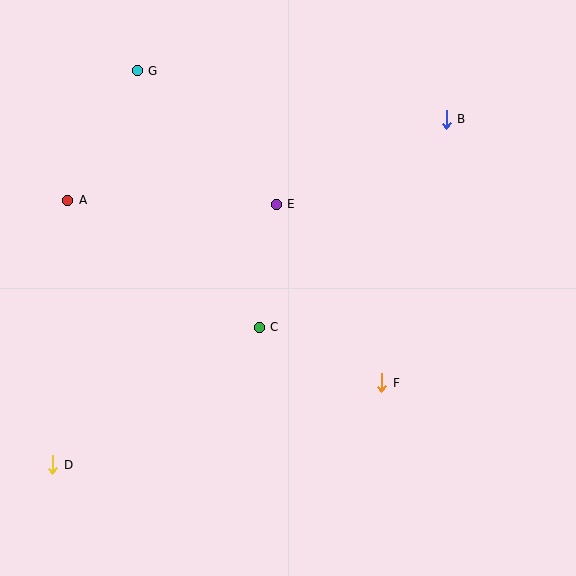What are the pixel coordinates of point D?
Point D is at (53, 465).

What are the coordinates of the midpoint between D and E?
The midpoint between D and E is at (165, 335).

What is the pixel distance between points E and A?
The distance between E and A is 209 pixels.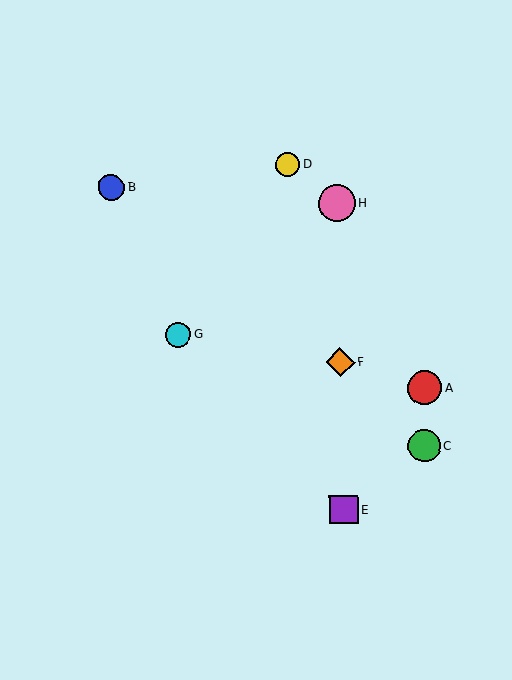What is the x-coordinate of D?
Object D is at x≈288.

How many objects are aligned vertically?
3 objects (E, F, H) are aligned vertically.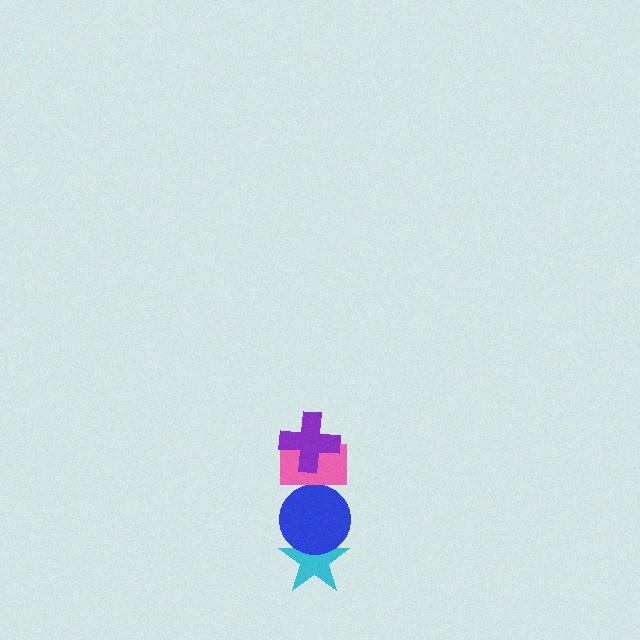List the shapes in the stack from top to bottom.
From top to bottom: the purple cross, the pink rectangle, the blue circle, the cyan star.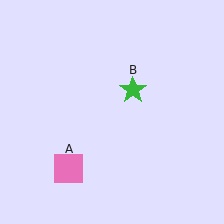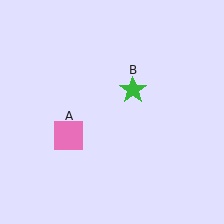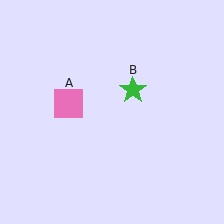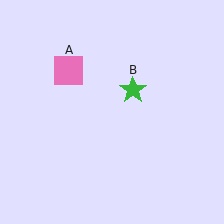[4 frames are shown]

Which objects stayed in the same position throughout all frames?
Green star (object B) remained stationary.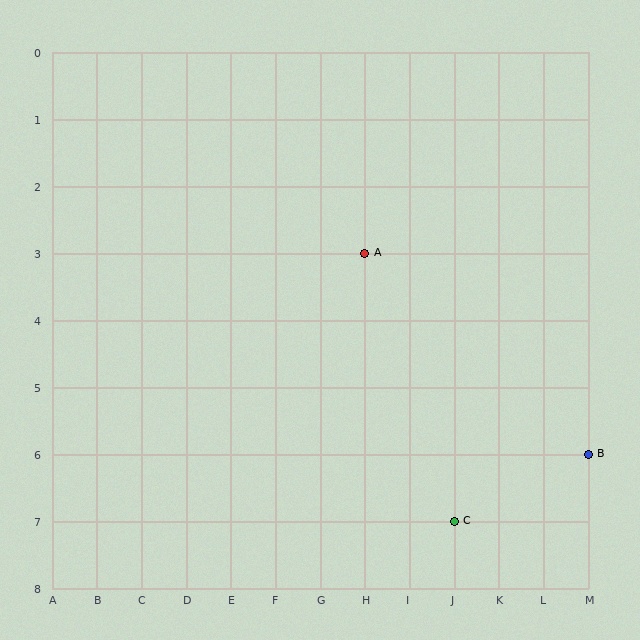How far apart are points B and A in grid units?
Points B and A are 5 columns and 3 rows apart (about 5.8 grid units diagonally).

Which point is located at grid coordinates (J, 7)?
Point C is at (J, 7).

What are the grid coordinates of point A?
Point A is at grid coordinates (H, 3).